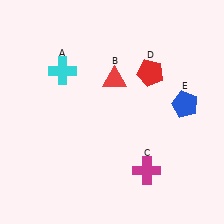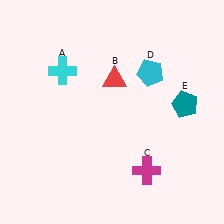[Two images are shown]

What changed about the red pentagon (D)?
In Image 1, D is red. In Image 2, it changed to cyan.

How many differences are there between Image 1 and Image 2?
There are 2 differences between the two images.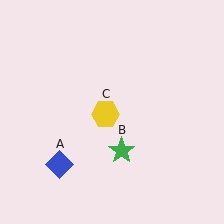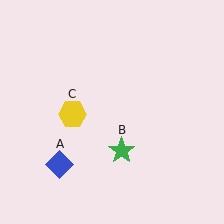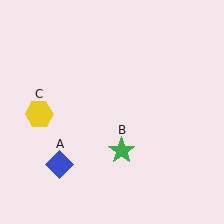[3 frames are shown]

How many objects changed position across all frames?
1 object changed position: yellow hexagon (object C).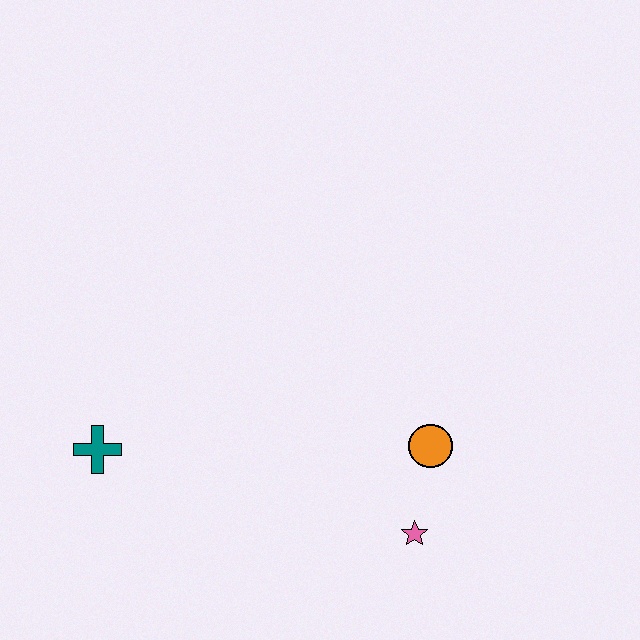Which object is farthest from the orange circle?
The teal cross is farthest from the orange circle.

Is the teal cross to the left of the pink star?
Yes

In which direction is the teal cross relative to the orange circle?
The teal cross is to the left of the orange circle.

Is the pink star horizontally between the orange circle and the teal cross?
Yes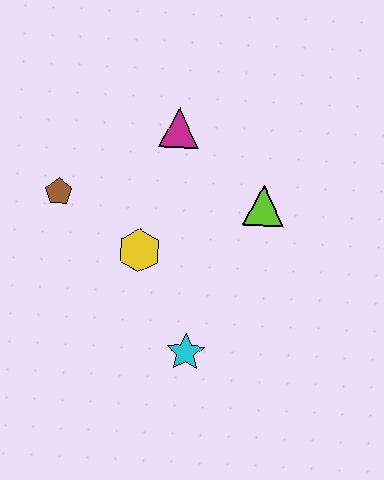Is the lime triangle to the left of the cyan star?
No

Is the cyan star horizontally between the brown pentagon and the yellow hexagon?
No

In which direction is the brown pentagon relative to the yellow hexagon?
The brown pentagon is to the left of the yellow hexagon.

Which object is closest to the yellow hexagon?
The brown pentagon is closest to the yellow hexagon.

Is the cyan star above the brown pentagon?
No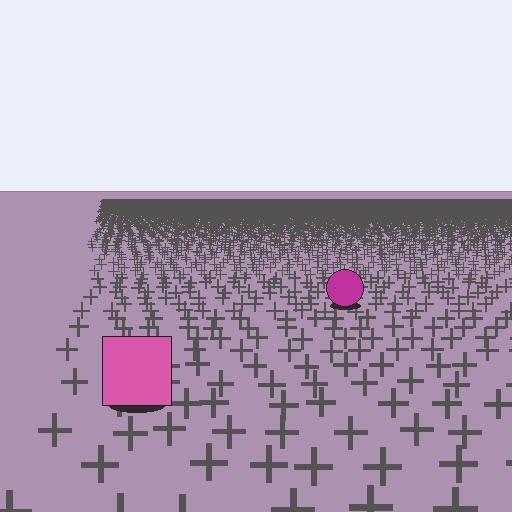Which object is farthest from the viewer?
The magenta circle is farthest from the viewer. It appears smaller and the ground texture around it is denser.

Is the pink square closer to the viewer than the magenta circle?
Yes. The pink square is closer — you can tell from the texture gradient: the ground texture is coarser near it.